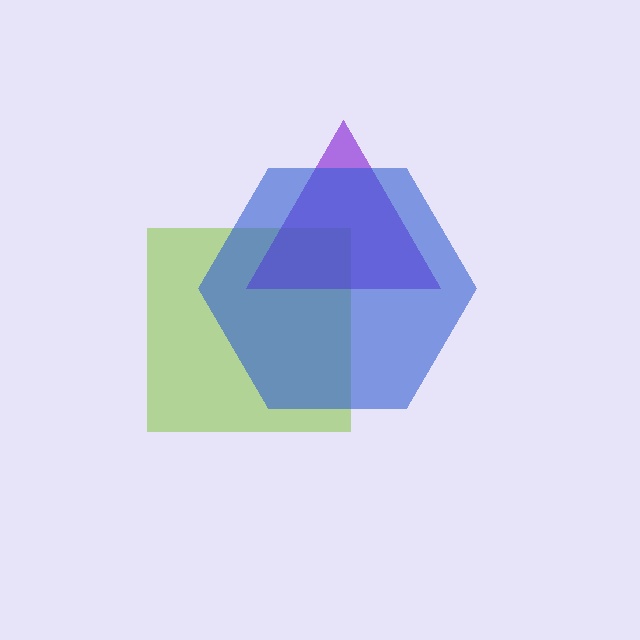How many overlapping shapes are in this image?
There are 3 overlapping shapes in the image.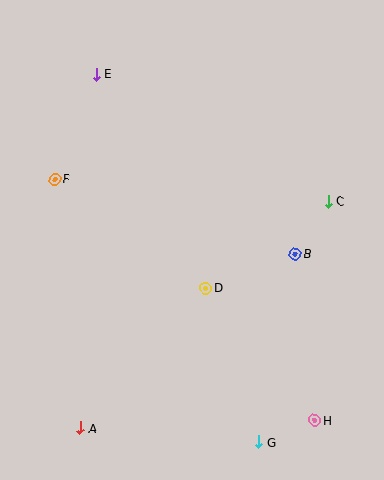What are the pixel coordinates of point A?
Point A is at (80, 428).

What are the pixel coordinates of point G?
Point G is at (259, 442).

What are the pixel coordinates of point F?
Point F is at (55, 179).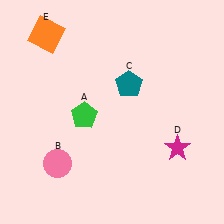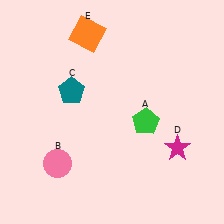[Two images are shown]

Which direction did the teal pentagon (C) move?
The teal pentagon (C) moved left.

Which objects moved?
The objects that moved are: the green pentagon (A), the teal pentagon (C), the orange square (E).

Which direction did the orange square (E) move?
The orange square (E) moved right.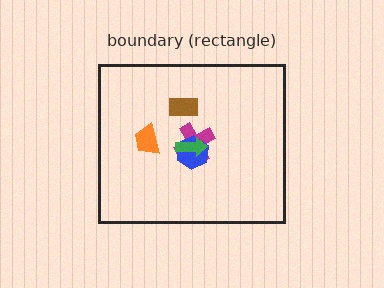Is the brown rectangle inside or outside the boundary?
Inside.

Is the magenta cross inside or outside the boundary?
Inside.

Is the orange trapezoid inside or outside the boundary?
Inside.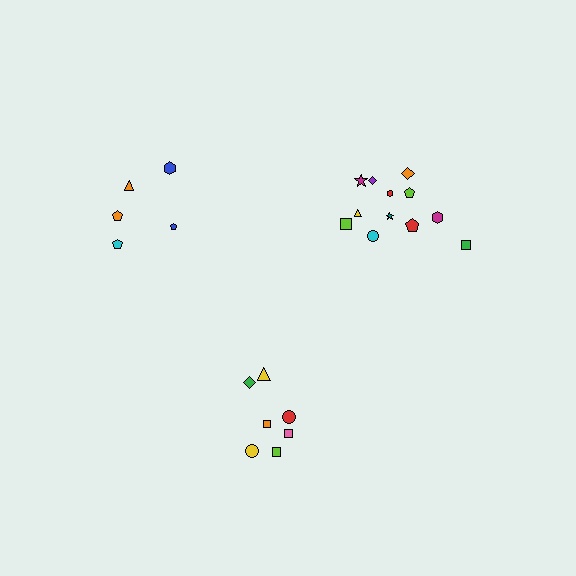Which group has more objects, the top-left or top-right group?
The top-right group.